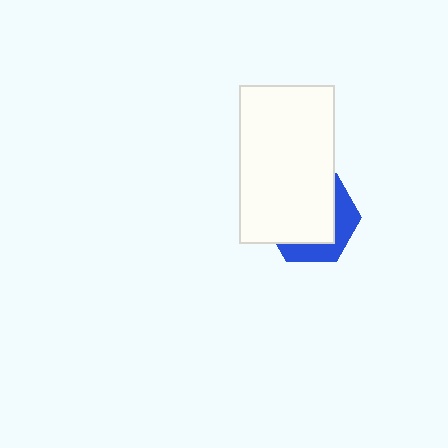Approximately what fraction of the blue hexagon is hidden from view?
Roughly 67% of the blue hexagon is hidden behind the white rectangle.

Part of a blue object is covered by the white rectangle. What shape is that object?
It is a hexagon.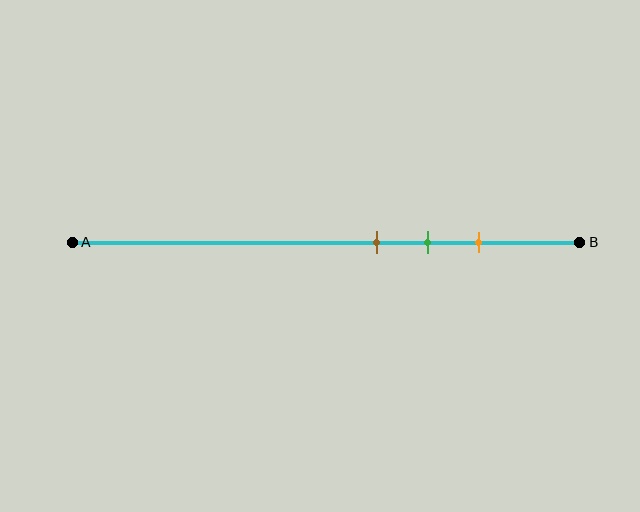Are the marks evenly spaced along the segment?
Yes, the marks are approximately evenly spaced.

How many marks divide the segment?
There are 3 marks dividing the segment.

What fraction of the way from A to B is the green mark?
The green mark is approximately 70% (0.7) of the way from A to B.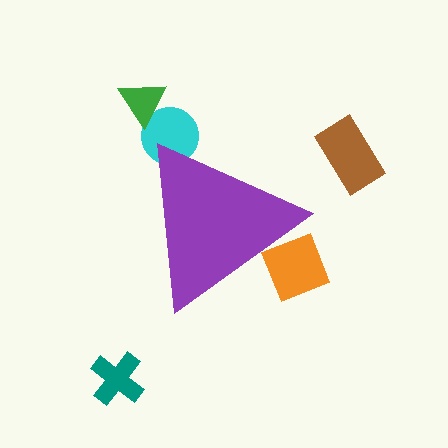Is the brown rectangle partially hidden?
No, the brown rectangle is fully visible.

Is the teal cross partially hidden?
No, the teal cross is fully visible.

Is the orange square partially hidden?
Yes, the orange square is partially hidden behind the purple triangle.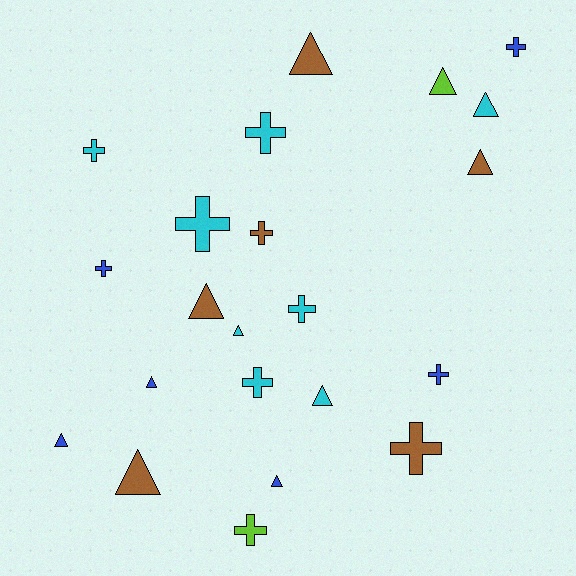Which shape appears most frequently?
Triangle, with 11 objects.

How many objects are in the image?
There are 22 objects.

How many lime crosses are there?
There is 1 lime cross.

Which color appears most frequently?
Cyan, with 8 objects.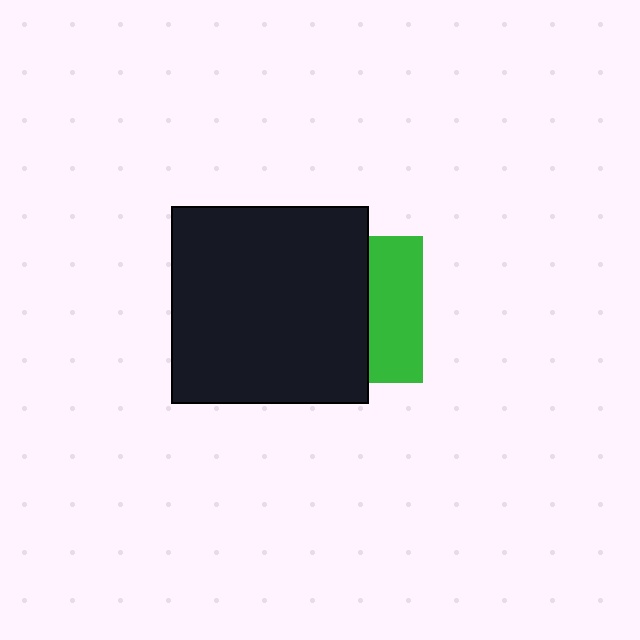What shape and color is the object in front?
The object in front is a black square.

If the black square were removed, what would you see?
You would see the complete green square.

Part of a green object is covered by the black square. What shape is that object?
It is a square.